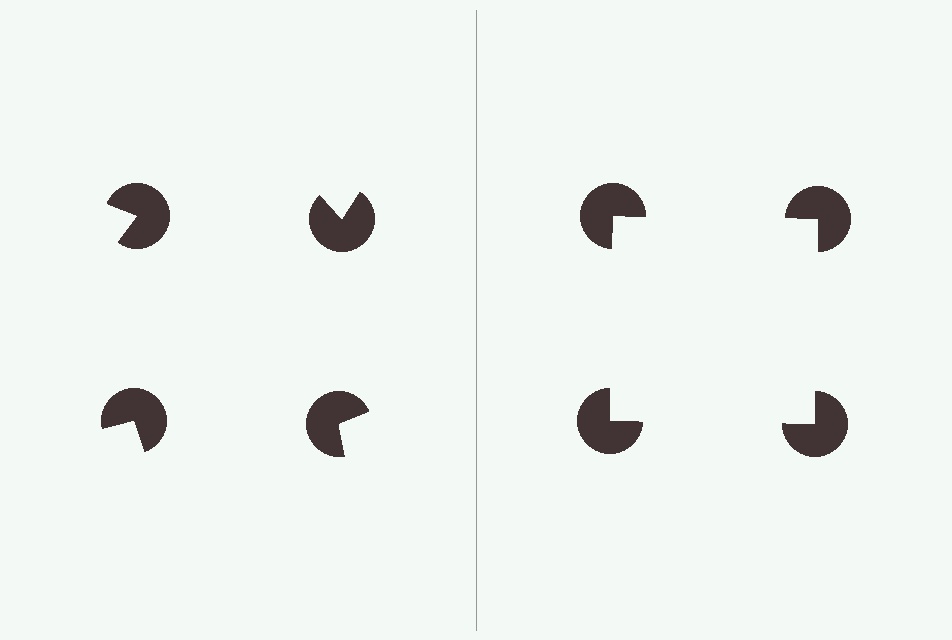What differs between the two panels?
The pac-man discs are positioned identically on both sides; only the wedge orientations differ. On the right they align to a square; on the left they are misaligned.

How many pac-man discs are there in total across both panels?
8 — 4 on each side.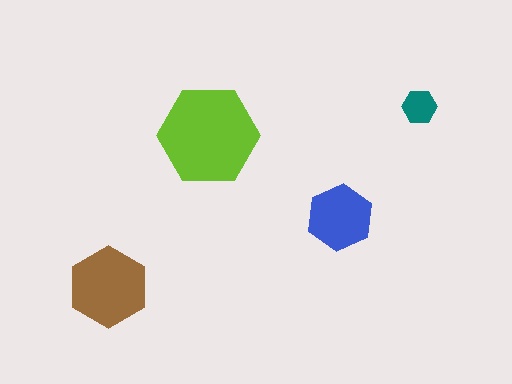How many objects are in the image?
There are 4 objects in the image.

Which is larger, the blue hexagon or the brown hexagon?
The brown one.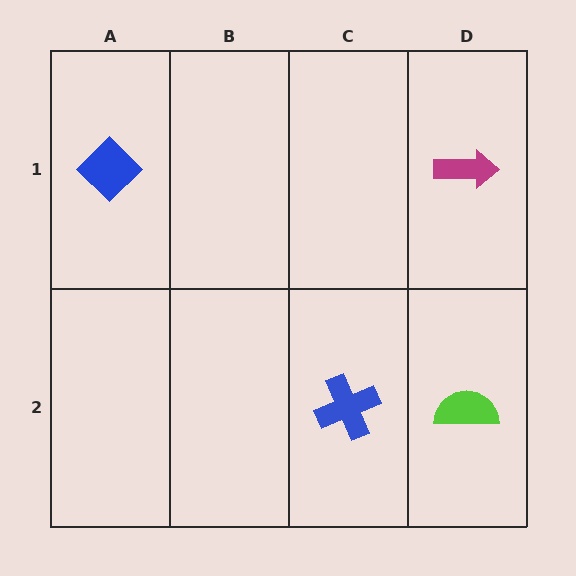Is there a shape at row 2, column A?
No, that cell is empty.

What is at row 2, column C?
A blue cross.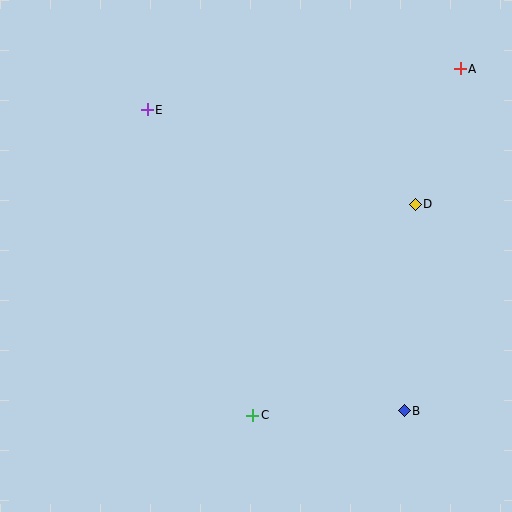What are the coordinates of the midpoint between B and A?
The midpoint between B and A is at (432, 240).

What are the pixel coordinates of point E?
Point E is at (147, 110).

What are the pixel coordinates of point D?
Point D is at (415, 204).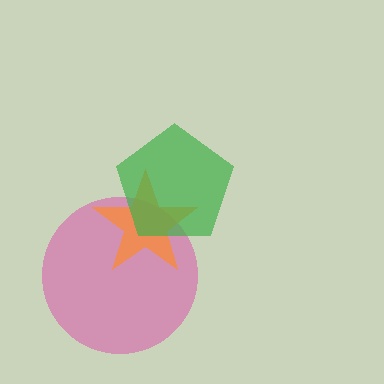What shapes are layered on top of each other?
The layered shapes are: a pink circle, an orange star, a green pentagon.